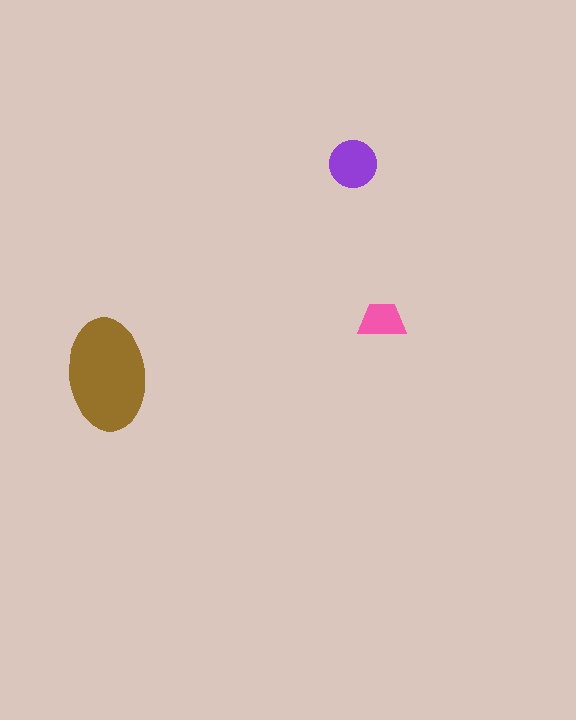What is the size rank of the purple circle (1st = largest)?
2nd.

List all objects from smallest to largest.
The pink trapezoid, the purple circle, the brown ellipse.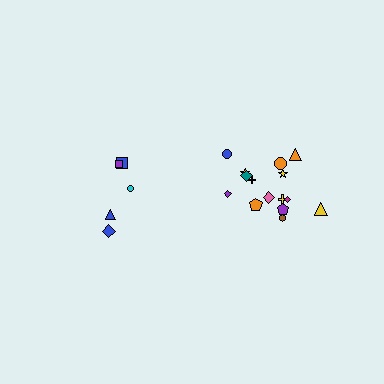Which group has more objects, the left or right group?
The right group.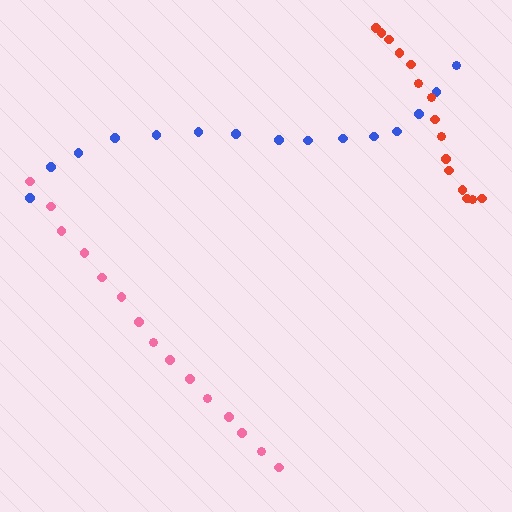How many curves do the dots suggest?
There are 3 distinct paths.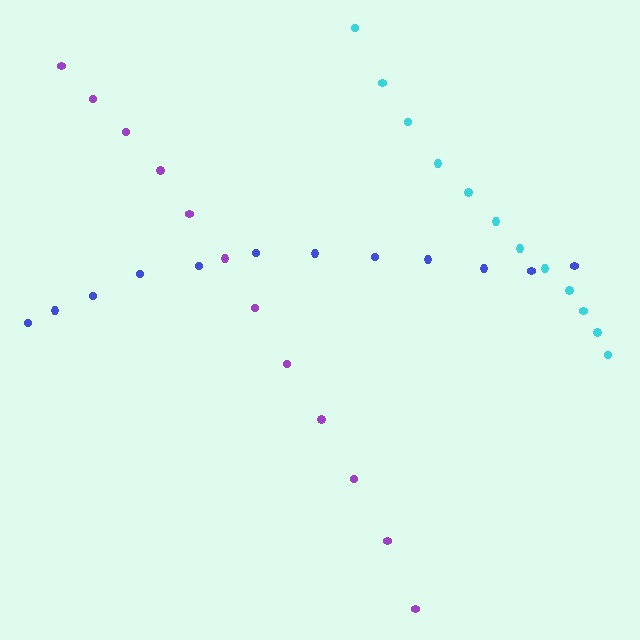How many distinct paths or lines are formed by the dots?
There are 3 distinct paths.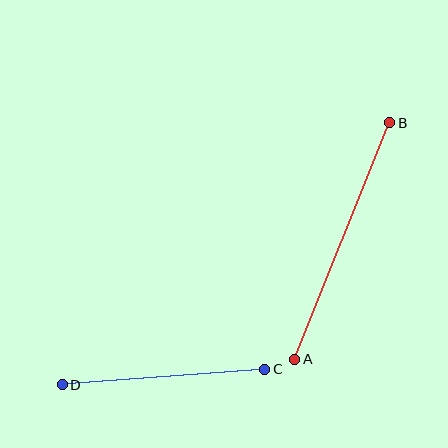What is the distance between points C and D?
The distance is approximately 203 pixels.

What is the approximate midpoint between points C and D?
The midpoint is at approximately (164, 377) pixels.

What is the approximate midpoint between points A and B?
The midpoint is at approximately (342, 241) pixels.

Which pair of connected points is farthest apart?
Points A and B are farthest apart.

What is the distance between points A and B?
The distance is approximately 255 pixels.